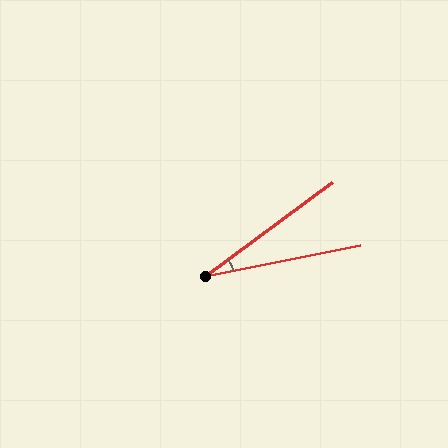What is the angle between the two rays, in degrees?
Approximately 25 degrees.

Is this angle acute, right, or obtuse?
It is acute.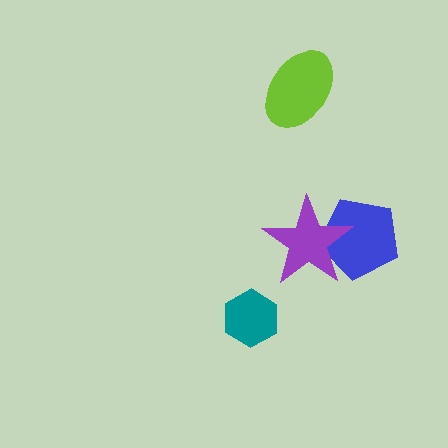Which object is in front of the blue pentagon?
The purple star is in front of the blue pentagon.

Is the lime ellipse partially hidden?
No, no other shape covers it.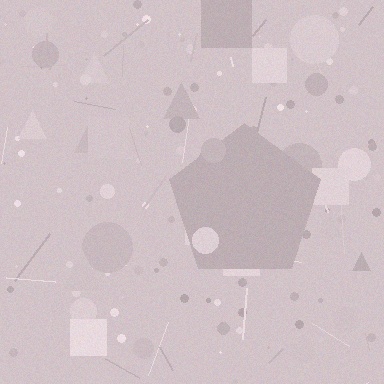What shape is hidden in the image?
A pentagon is hidden in the image.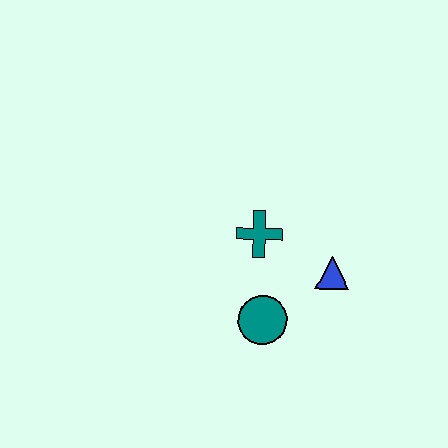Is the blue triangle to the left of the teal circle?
No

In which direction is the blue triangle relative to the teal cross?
The blue triangle is to the right of the teal cross.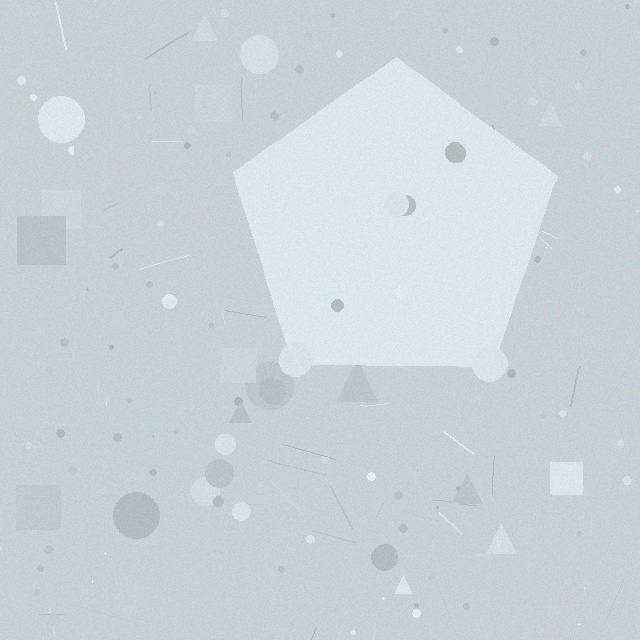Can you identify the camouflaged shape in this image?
The camouflaged shape is a pentagon.